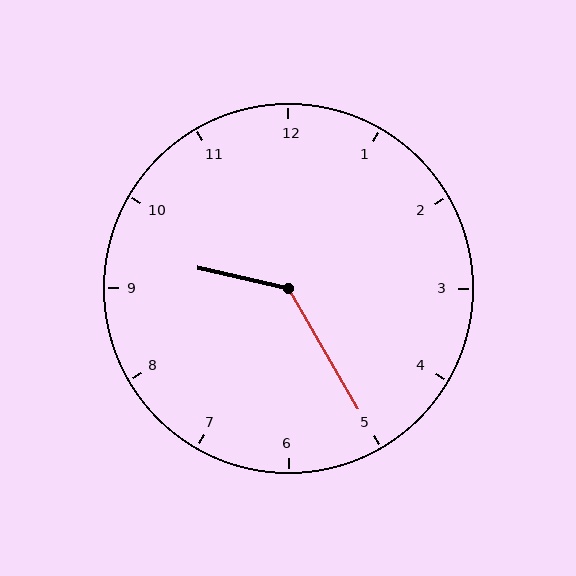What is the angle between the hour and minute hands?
Approximately 132 degrees.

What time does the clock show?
9:25.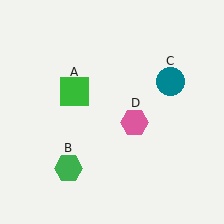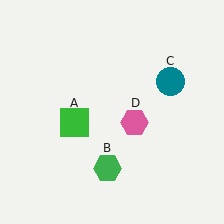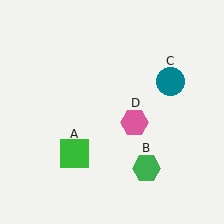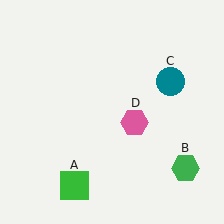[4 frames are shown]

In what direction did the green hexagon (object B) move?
The green hexagon (object B) moved right.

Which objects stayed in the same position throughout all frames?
Teal circle (object C) and pink hexagon (object D) remained stationary.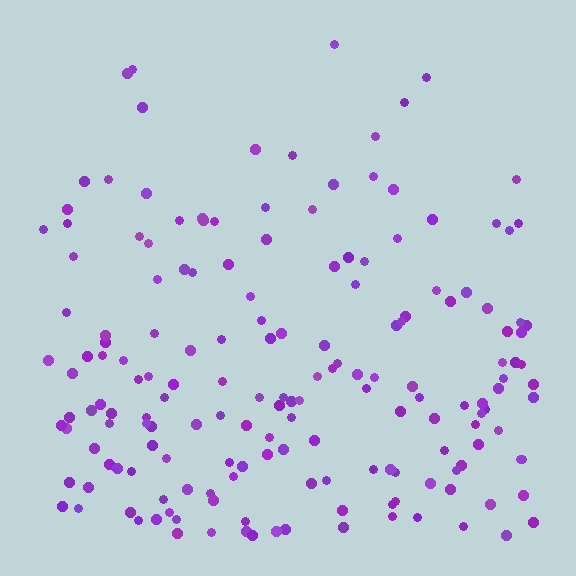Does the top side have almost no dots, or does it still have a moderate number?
Still a moderate number, just noticeably fewer than the bottom.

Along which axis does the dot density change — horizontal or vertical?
Vertical.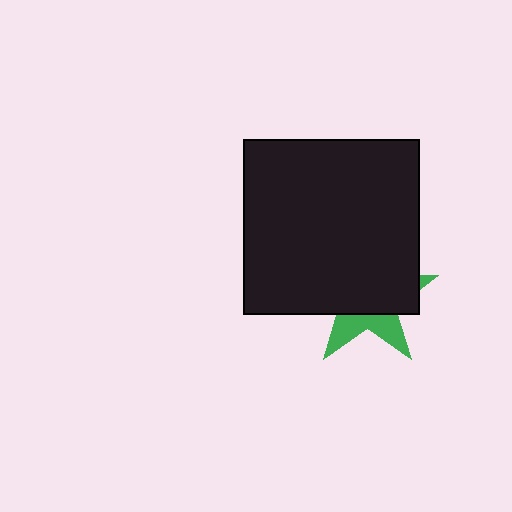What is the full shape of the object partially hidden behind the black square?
The partially hidden object is a green star.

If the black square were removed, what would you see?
You would see the complete green star.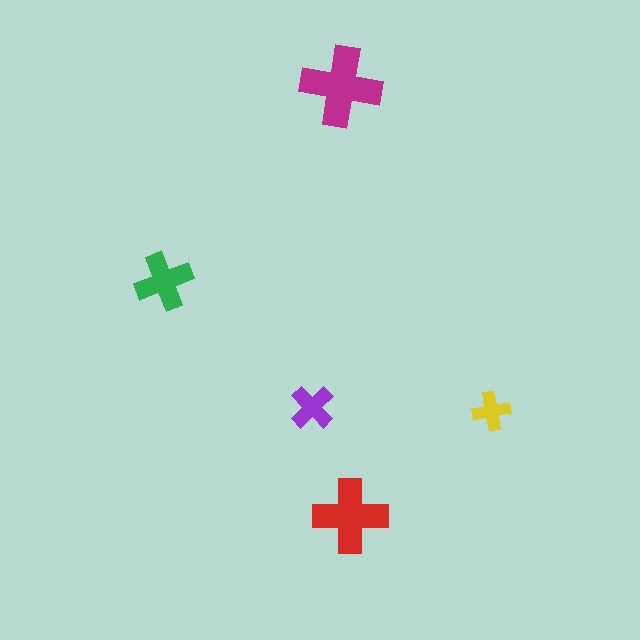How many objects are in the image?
There are 5 objects in the image.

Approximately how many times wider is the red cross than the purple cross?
About 1.5 times wider.